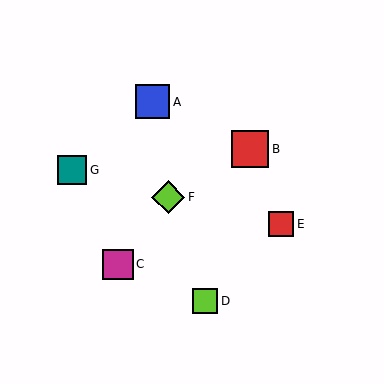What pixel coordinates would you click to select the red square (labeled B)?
Click at (250, 149) to select the red square B.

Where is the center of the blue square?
The center of the blue square is at (153, 102).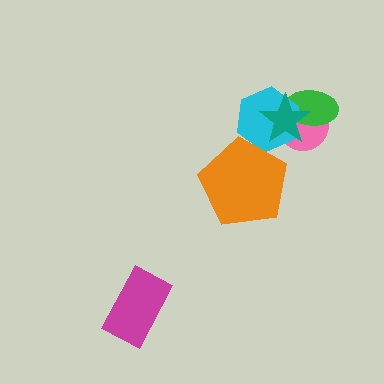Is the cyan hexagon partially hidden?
Yes, it is partially covered by another shape.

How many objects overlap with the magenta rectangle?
0 objects overlap with the magenta rectangle.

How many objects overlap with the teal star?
3 objects overlap with the teal star.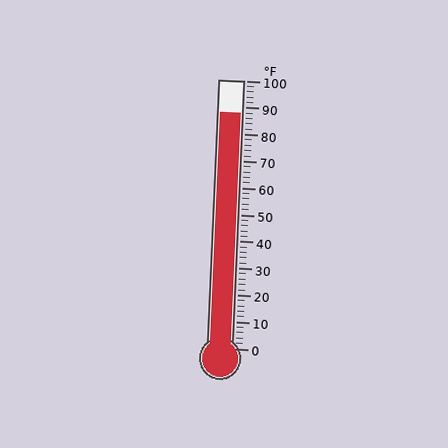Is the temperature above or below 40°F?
The temperature is above 40°F.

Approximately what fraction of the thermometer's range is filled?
The thermometer is filled to approximately 90% of its range.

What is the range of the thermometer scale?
The thermometer scale ranges from 0°F to 100°F.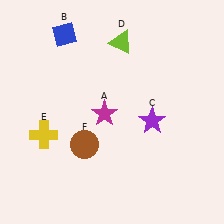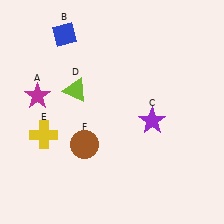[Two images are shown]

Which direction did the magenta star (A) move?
The magenta star (A) moved left.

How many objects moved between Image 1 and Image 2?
2 objects moved between the two images.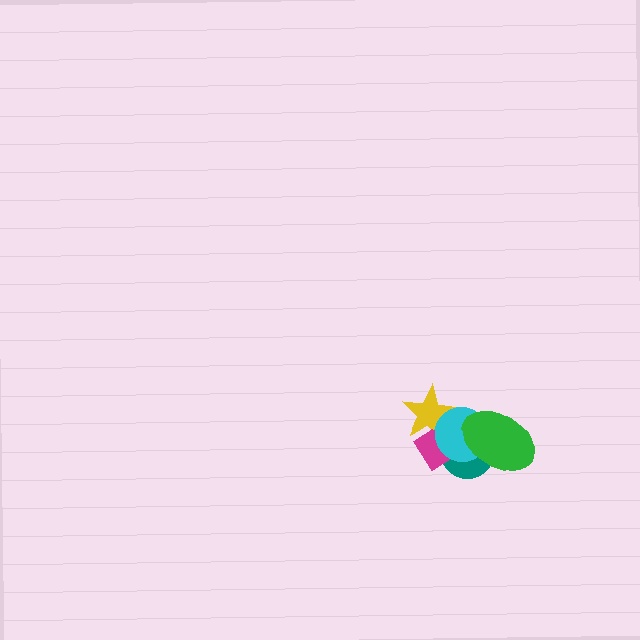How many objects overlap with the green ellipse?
2 objects overlap with the green ellipse.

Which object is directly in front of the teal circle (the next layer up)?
The magenta diamond is directly in front of the teal circle.